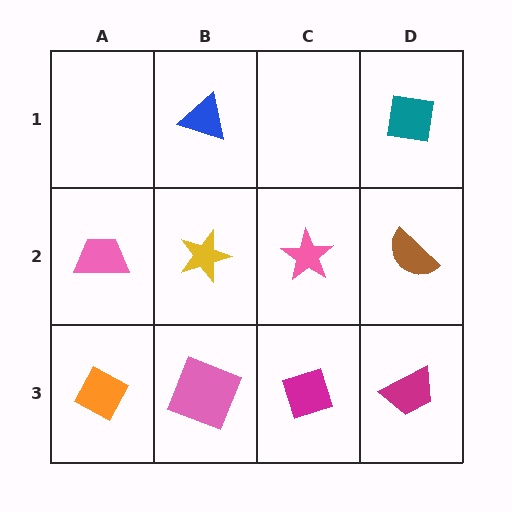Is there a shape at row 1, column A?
No, that cell is empty.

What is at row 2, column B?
A yellow star.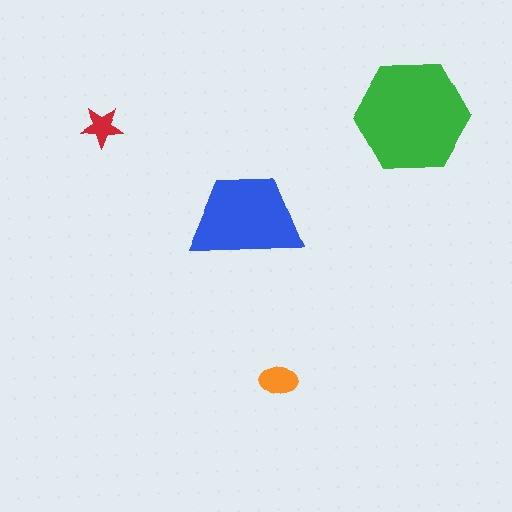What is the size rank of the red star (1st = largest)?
4th.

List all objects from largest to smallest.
The green hexagon, the blue trapezoid, the orange ellipse, the red star.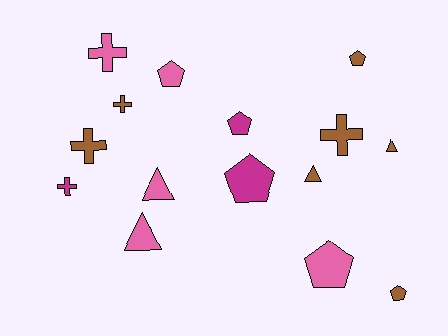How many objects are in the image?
There are 15 objects.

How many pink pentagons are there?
There are 2 pink pentagons.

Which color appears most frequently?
Brown, with 7 objects.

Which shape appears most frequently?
Pentagon, with 6 objects.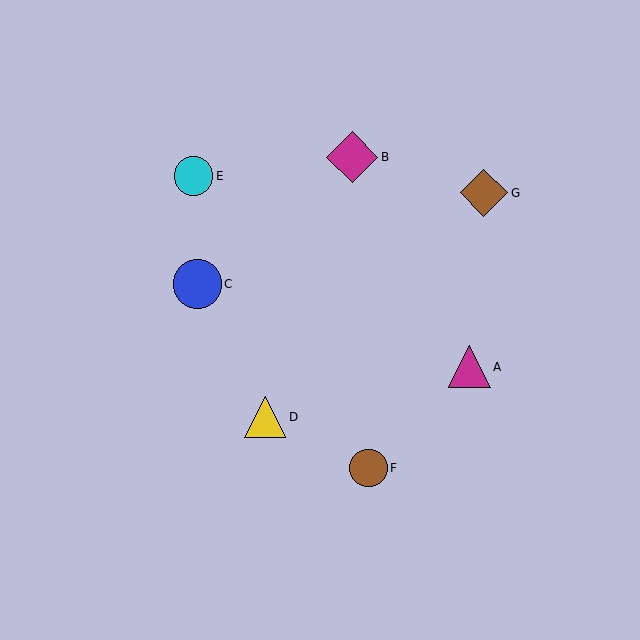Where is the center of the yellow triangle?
The center of the yellow triangle is at (265, 417).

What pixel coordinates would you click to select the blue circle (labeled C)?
Click at (197, 284) to select the blue circle C.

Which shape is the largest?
The magenta diamond (labeled B) is the largest.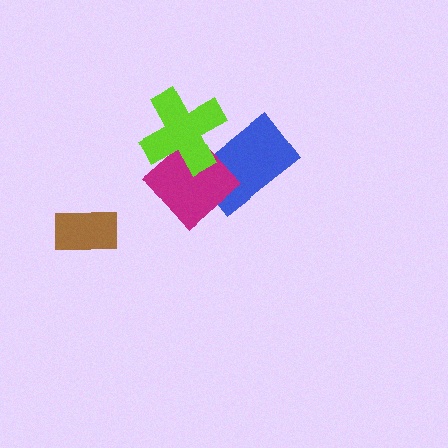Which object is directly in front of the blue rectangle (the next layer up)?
The magenta diamond is directly in front of the blue rectangle.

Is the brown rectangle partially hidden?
No, no other shape covers it.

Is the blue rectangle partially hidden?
Yes, it is partially covered by another shape.